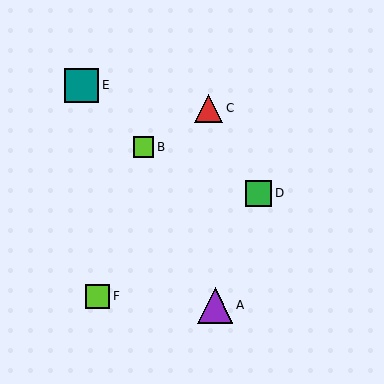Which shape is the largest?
The purple triangle (labeled A) is the largest.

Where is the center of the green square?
The center of the green square is at (259, 193).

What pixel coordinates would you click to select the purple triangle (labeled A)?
Click at (215, 305) to select the purple triangle A.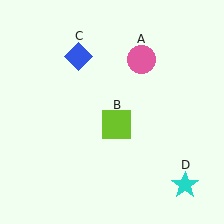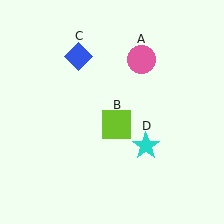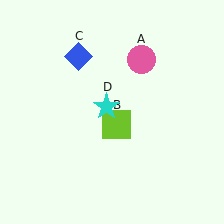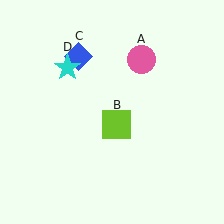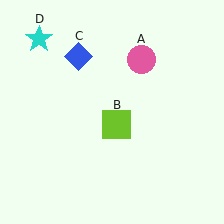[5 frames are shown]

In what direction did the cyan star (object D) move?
The cyan star (object D) moved up and to the left.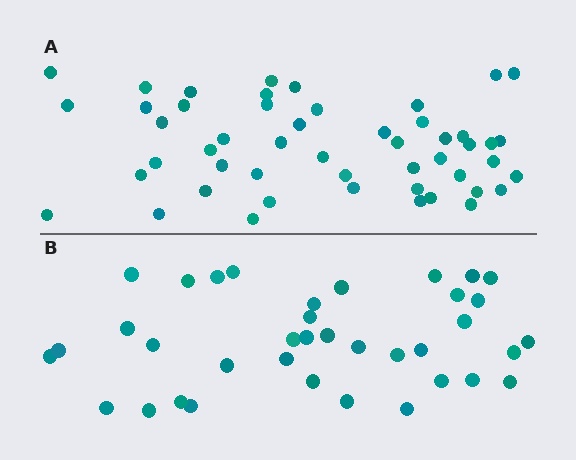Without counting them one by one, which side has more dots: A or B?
Region A (the top region) has more dots.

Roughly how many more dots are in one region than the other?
Region A has approximately 15 more dots than region B.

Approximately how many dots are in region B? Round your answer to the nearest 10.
About 40 dots. (The exact count is 37, which rounds to 40.)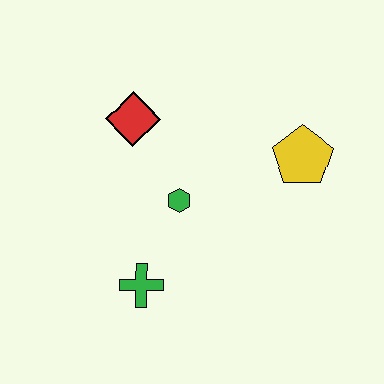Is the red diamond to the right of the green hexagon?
No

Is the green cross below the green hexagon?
Yes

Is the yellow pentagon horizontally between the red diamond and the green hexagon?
No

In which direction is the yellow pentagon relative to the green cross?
The yellow pentagon is to the right of the green cross.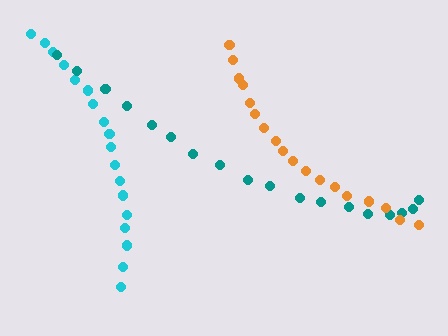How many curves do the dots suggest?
There are 3 distinct paths.